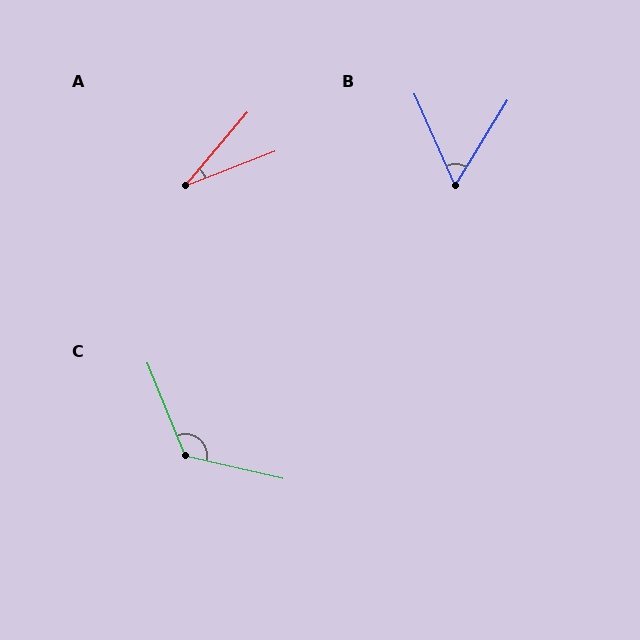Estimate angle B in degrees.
Approximately 56 degrees.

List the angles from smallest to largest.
A (29°), B (56°), C (125°).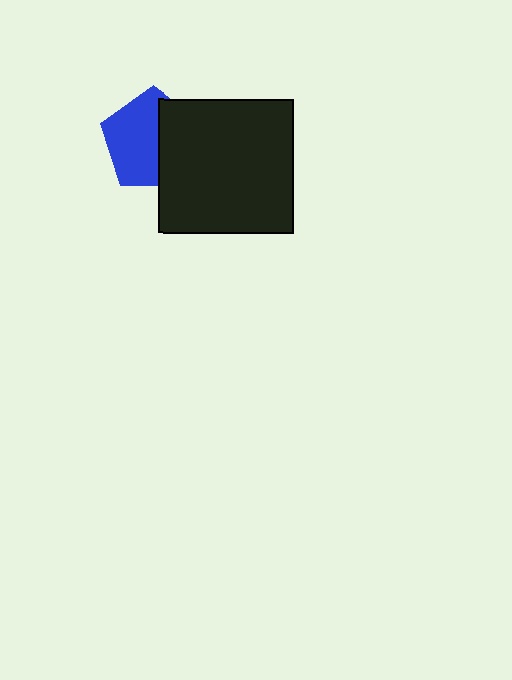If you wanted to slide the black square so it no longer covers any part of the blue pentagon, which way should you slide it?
Slide it right — that is the most direct way to separate the two shapes.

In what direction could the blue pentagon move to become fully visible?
The blue pentagon could move left. That would shift it out from behind the black square entirely.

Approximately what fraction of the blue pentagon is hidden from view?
Roughly 42% of the blue pentagon is hidden behind the black square.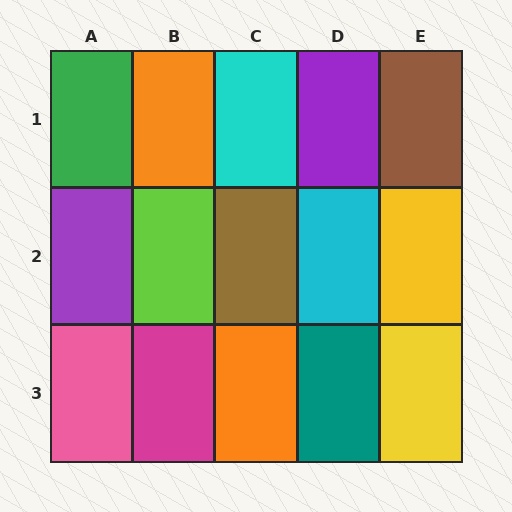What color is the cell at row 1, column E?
Brown.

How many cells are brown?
2 cells are brown.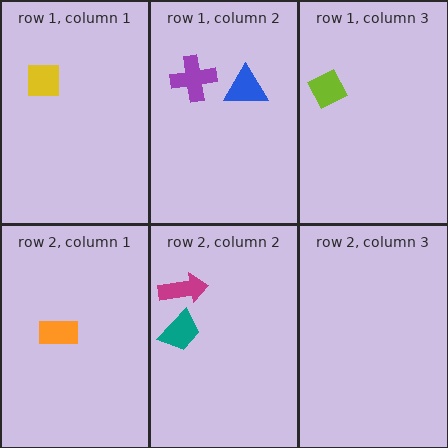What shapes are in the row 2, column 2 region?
The teal trapezoid, the magenta arrow.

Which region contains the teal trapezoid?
The row 2, column 2 region.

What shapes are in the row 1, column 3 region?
The lime diamond.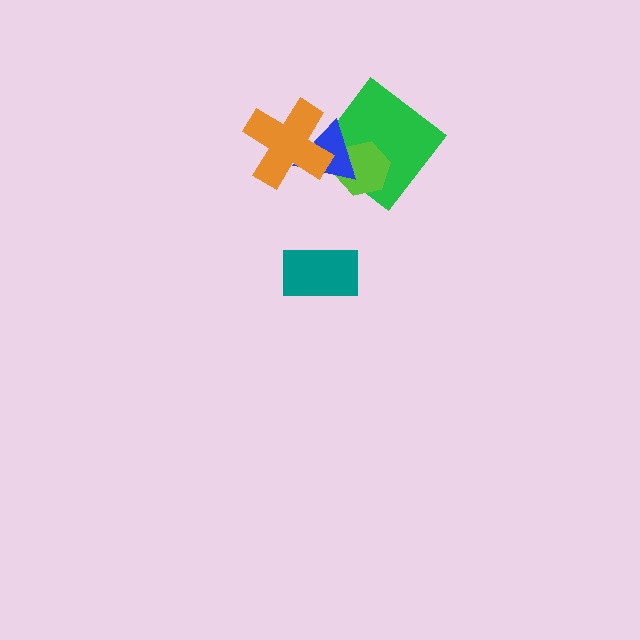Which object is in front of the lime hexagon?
The blue triangle is in front of the lime hexagon.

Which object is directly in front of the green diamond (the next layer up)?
The lime hexagon is directly in front of the green diamond.